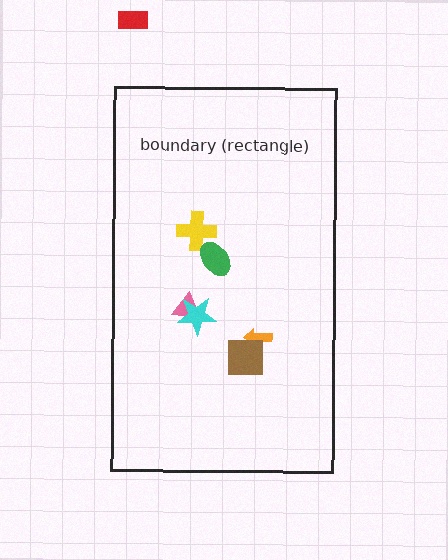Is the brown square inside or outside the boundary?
Inside.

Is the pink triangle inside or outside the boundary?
Inside.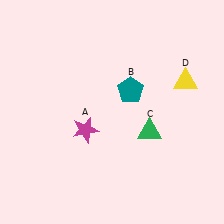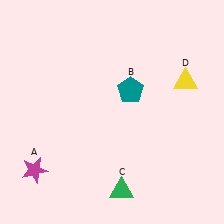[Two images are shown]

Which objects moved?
The objects that moved are: the magenta star (A), the green triangle (C).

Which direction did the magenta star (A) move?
The magenta star (A) moved left.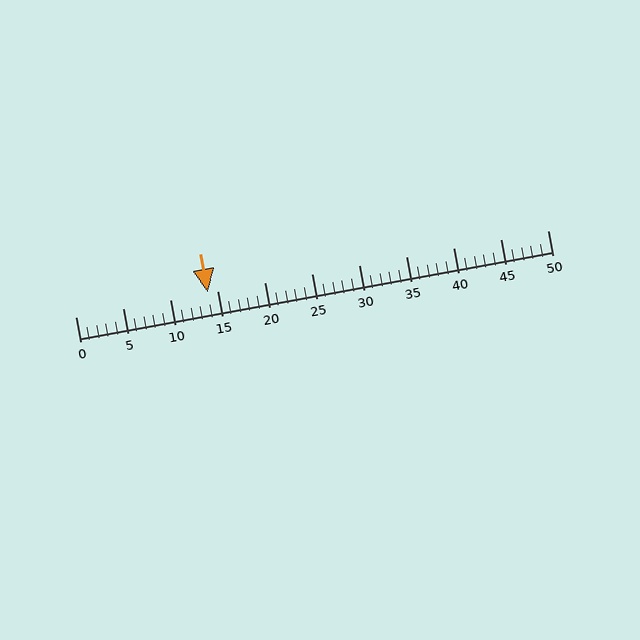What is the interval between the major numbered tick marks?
The major tick marks are spaced 5 units apart.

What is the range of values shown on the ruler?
The ruler shows values from 0 to 50.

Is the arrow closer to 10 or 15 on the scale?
The arrow is closer to 15.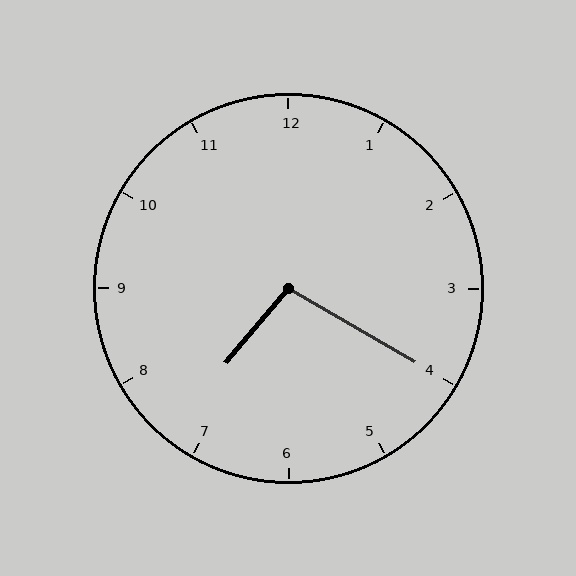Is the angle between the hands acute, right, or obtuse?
It is obtuse.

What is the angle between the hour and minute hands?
Approximately 100 degrees.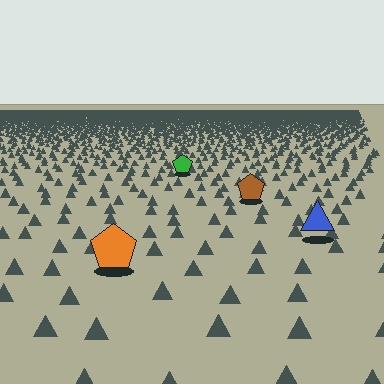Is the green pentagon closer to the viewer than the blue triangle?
No. The blue triangle is closer — you can tell from the texture gradient: the ground texture is coarser near it.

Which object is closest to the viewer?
The orange pentagon is closest. The texture marks near it are larger and more spread out.